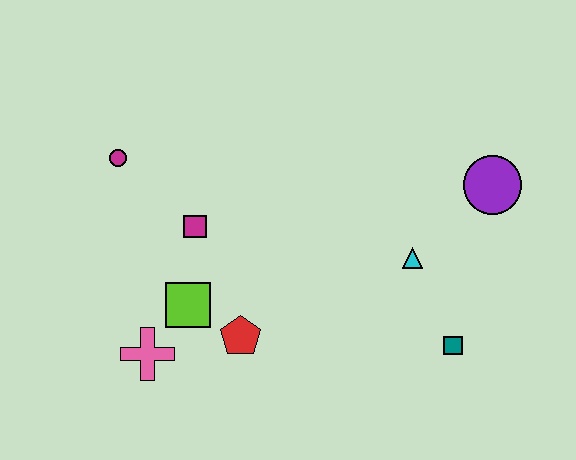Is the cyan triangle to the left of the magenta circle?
No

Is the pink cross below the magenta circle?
Yes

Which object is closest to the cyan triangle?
The teal square is closest to the cyan triangle.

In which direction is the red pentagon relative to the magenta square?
The red pentagon is below the magenta square.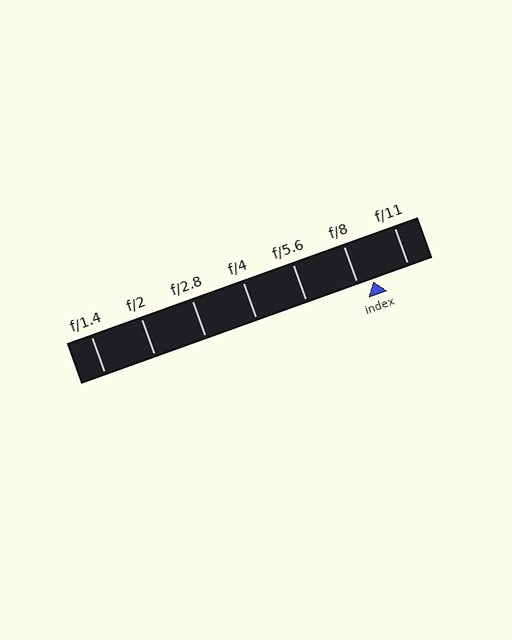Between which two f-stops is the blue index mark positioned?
The index mark is between f/8 and f/11.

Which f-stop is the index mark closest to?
The index mark is closest to f/8.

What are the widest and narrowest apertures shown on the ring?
The widest aperture shown is f/1.4 and the narrowest is f/11.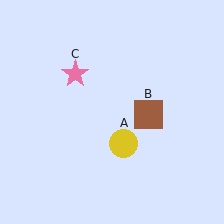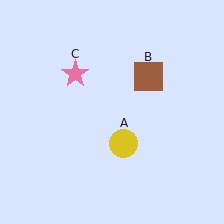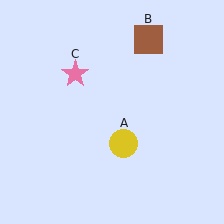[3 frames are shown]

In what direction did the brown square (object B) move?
The brown square (object B) moved up.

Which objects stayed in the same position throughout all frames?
Yellow circle (object A) and pink star (object C) remained stationary.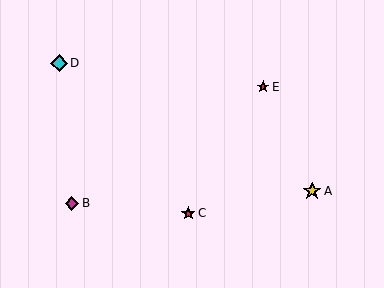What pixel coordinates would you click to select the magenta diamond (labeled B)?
Click at (72, 203) to select the magenta diamond B.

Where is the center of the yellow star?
The center of the yellow star is at (312, 191).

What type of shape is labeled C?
Shape C is a red star.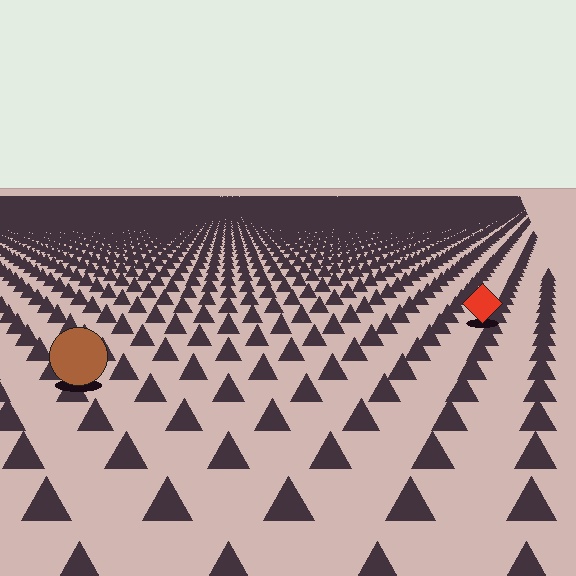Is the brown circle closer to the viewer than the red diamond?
Yes. The brown circle is closer — you can tell from the texture gradient: the ground texture is coarser near it.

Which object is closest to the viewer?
The brown circle is closest. The texture marks near it are larger and more spread out.